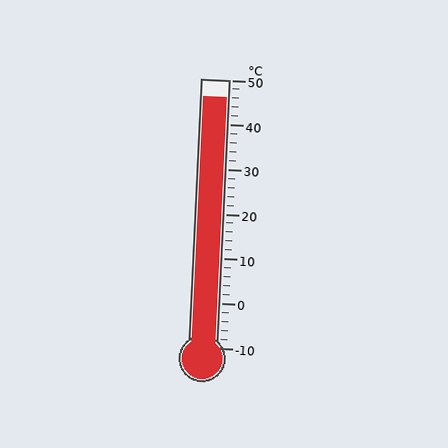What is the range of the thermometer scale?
The thermometer scale ranges from -10°C to 50°C.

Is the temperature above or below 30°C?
The temperature is above 30°C.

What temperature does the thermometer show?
The thermometer shows approximately 46°C.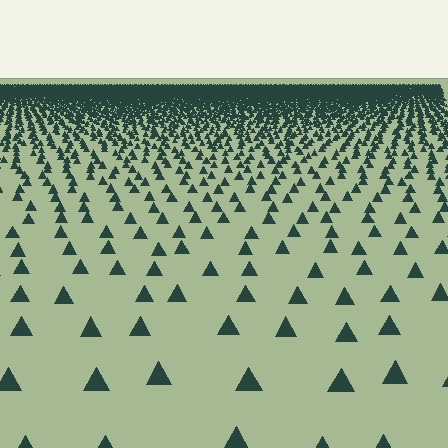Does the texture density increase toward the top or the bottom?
Density increases toward the top.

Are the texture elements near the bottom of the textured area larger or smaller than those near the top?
Larger. Near the bottom, elements are closer to the viewer and appear at a bigger on-screen size.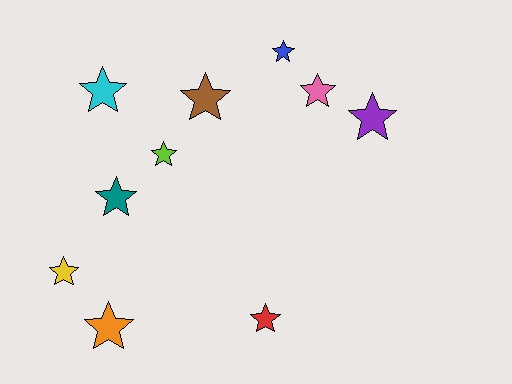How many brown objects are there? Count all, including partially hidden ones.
There is 1 brown object.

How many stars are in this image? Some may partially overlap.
There are 10 stars.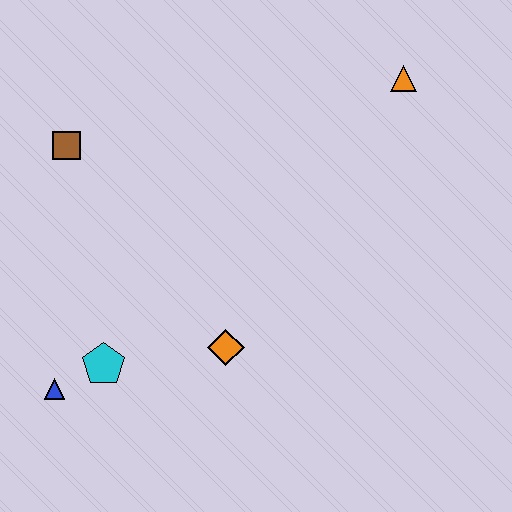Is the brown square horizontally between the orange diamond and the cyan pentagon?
No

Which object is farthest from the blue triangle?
The orange triangle is farthest from the blue triangle.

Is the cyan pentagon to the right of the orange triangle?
No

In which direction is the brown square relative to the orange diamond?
The brown square is above the orange diamond.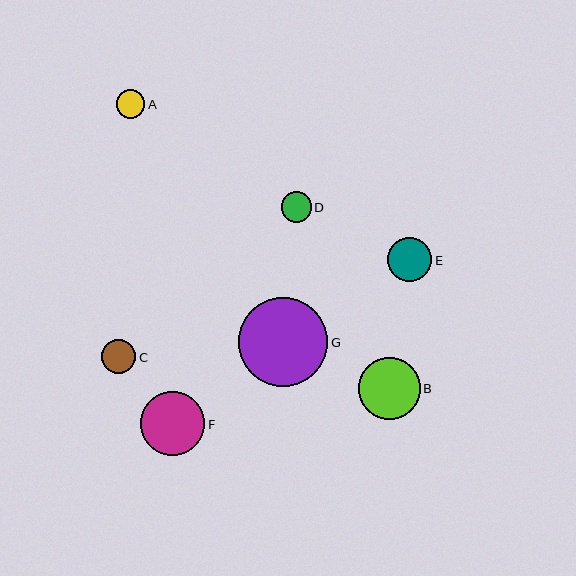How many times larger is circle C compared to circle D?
Circle C is approximately 1.1 times the size of circle D.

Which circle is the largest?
Circle G is the largest with a size of approximately 89 pixels.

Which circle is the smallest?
Circle A is the smallest with a size of approximately 29 pixels.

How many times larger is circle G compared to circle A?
Circle G is approximately 3.1 times the size of circle A.